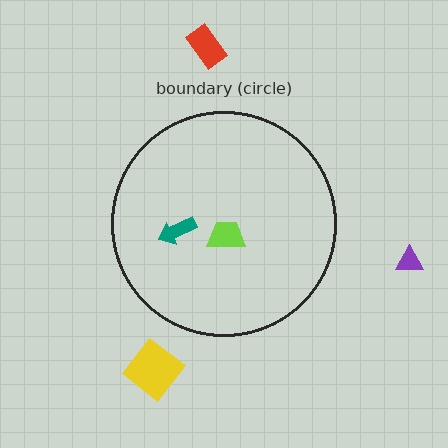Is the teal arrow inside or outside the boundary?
Inside.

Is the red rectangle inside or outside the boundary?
Outside.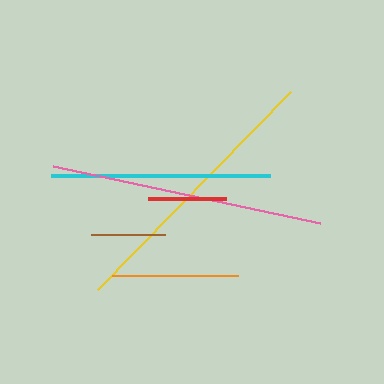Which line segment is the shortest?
The brown line is the shortest at approximately 75 pixels.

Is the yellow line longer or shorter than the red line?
The yellow line is longer than the red line.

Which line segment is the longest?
The yellow line is the longest at approximately 276 pixels.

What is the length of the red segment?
The red segment is approximately 78 pixels long.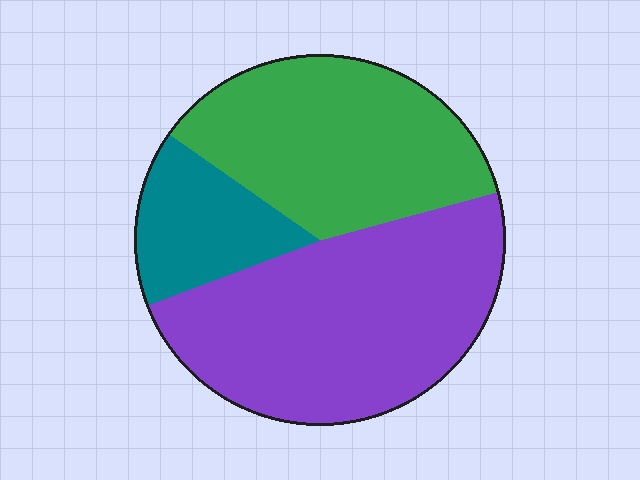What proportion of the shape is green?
Green takes up about three eighths (3/8) of the shape.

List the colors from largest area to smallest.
From largest to smallest: purple, green, teal.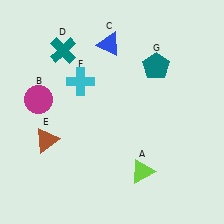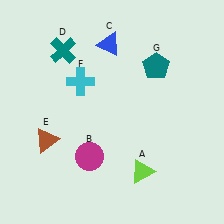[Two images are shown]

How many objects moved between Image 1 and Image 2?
1 object moved between the two images.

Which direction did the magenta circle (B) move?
The magenta circle (B) moved down.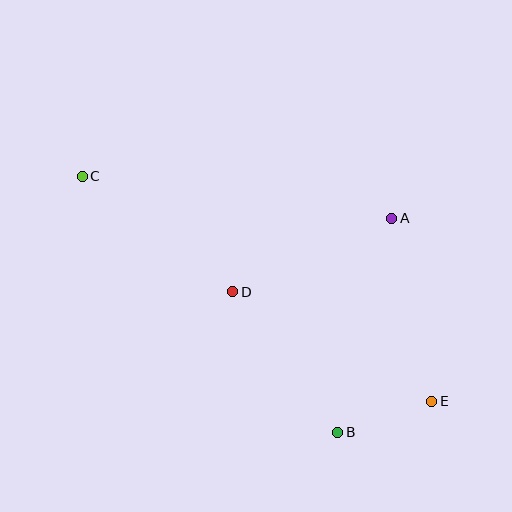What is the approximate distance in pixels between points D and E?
The distance between D and E is approximately 227 pixels.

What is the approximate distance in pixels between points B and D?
The distance between B and D is approximately 175 pixels.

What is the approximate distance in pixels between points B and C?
The distance between B and C is approximately 362 pixels.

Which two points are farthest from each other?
Points C and E are farthest from each other.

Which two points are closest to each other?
Points B and E are closest to each other.